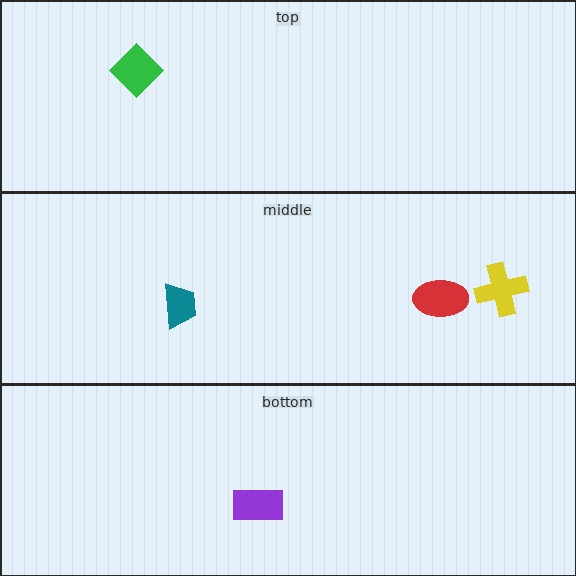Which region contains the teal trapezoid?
The middle region.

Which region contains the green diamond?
The top region.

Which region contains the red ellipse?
The middle region.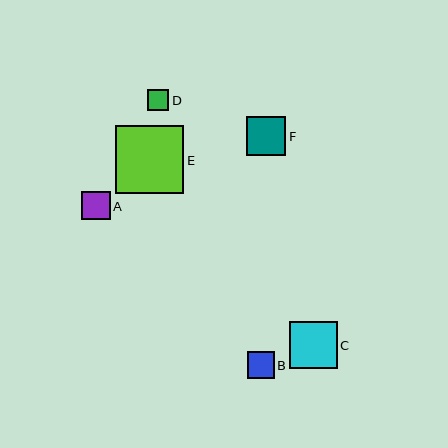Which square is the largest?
Square E is the largest with a size of approximately 68 pixels.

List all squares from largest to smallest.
From largest to smallest: E, C, F, A, B, D.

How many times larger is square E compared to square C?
Square E is approximately 1.4 times the size of square C.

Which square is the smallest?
Square D is the smallest with a size of approximately 21 pixels.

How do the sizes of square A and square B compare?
Square A and square B are approximately the same size.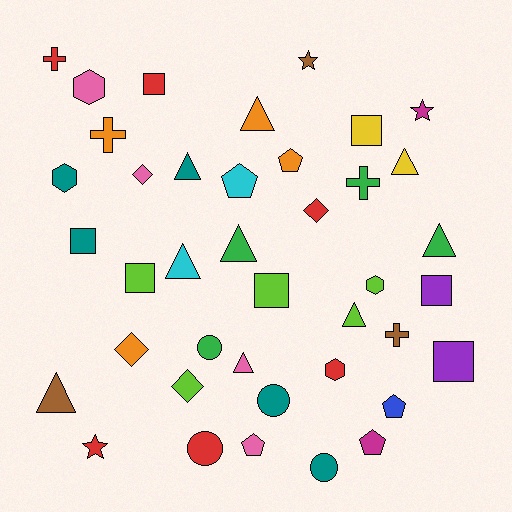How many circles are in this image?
There are 4 circles.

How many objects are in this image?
There are 40 objects.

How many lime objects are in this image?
There are 5 lime objects.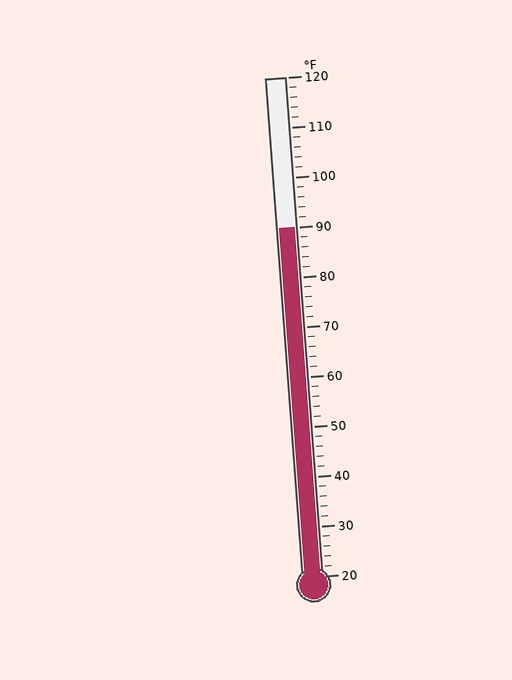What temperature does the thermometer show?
The thermometer shows approximately 90°F.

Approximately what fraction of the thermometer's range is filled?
The thermometer is filled to approximately 70% of its range.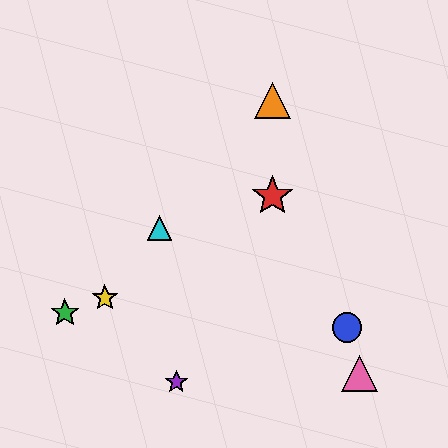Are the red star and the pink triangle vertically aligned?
No, the red star is at x≈273 and the pink triangle is at x≈359.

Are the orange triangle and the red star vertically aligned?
Yes, both are at x≈273.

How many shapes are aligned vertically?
2 shapes (the red star, the orange triangle) are aligned vertically.